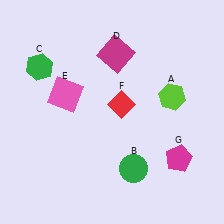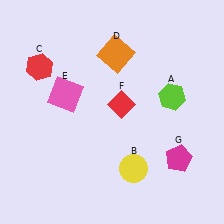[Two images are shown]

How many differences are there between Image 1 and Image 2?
There are 3 differences between the two images.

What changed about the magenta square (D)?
In Image 1, D is magenta. In Image 2, it changed to orange.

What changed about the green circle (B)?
In Image 1, B is green. In Image 2, it changed to yellow.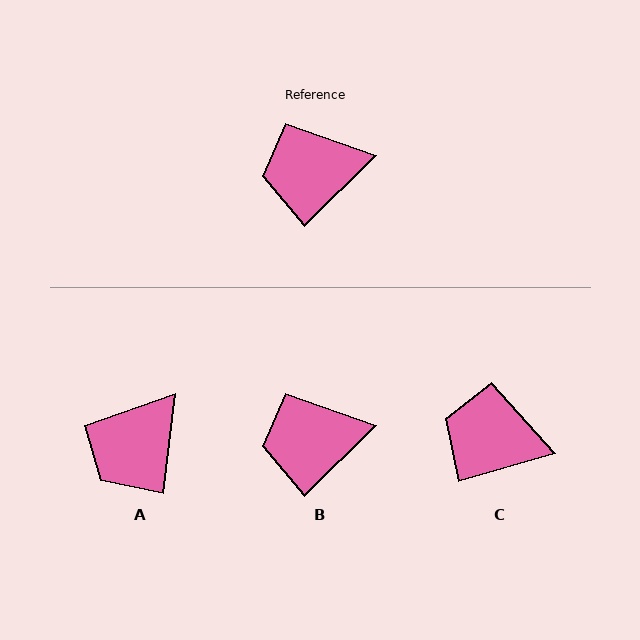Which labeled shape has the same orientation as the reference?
B.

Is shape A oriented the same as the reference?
No, it is off by about 38 degrees.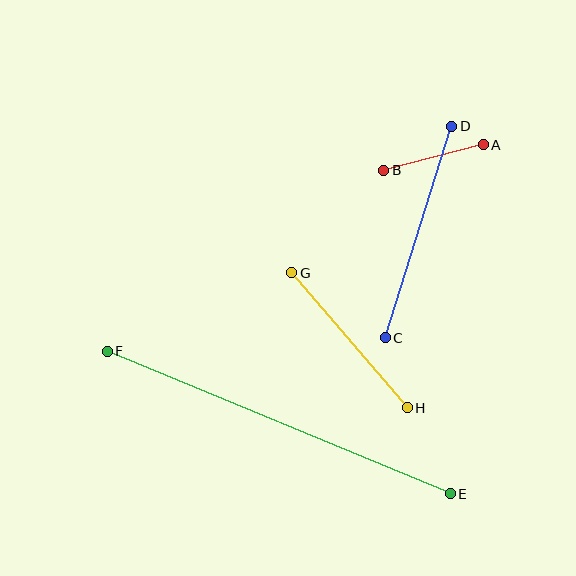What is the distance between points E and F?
The distance is approximately 372 pixels.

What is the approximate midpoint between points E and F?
The midpoint is at approximately (279, 422) pixels.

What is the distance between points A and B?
The distance is approximately 102 pixels.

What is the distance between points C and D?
The distance is approximately 222 pixels.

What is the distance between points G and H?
The distance is approximately 178 pixels.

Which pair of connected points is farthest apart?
Points E and F are farthest apart.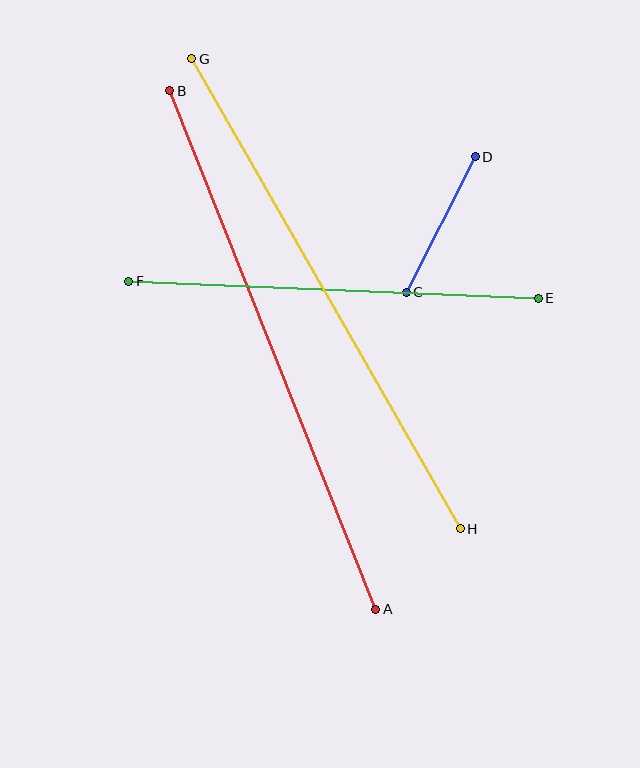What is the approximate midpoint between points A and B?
The midpoint is at approximately (273, 350) pixels.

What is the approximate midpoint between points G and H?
The midpoint is at approximately (326, 294) pixels.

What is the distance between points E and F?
The distance is approximately 410 pixels.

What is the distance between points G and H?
The distance is approximately 541 pixels.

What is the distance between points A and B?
The distance is approximately 558 pixels.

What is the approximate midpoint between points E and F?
The midpoint is at approximately (333, 290) pixels.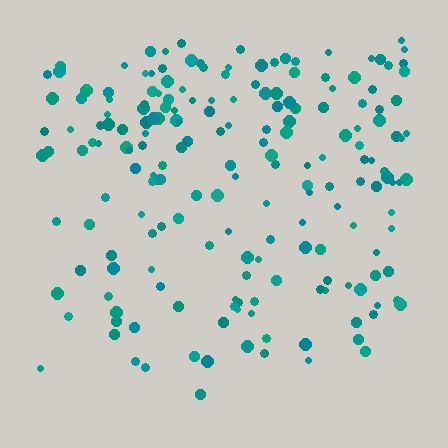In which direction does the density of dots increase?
From bottom to top, with the top side densest.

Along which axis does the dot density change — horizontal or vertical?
Vertical.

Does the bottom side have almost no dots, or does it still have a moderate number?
Still a moderate number, just noticeably fewer than the top.